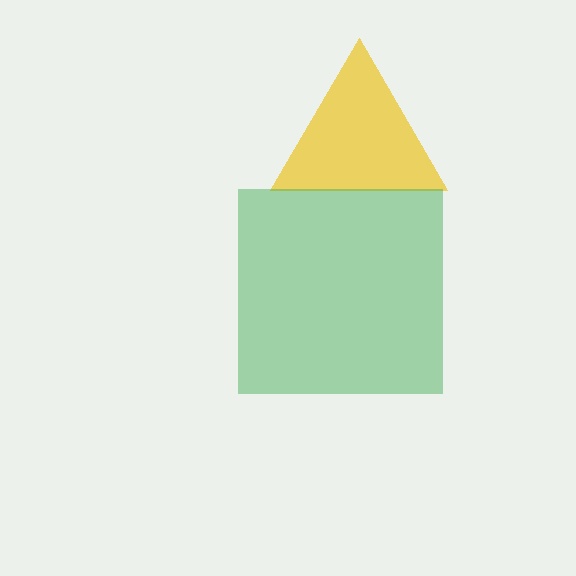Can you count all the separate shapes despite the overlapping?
Yes, there are 2 separate shapes.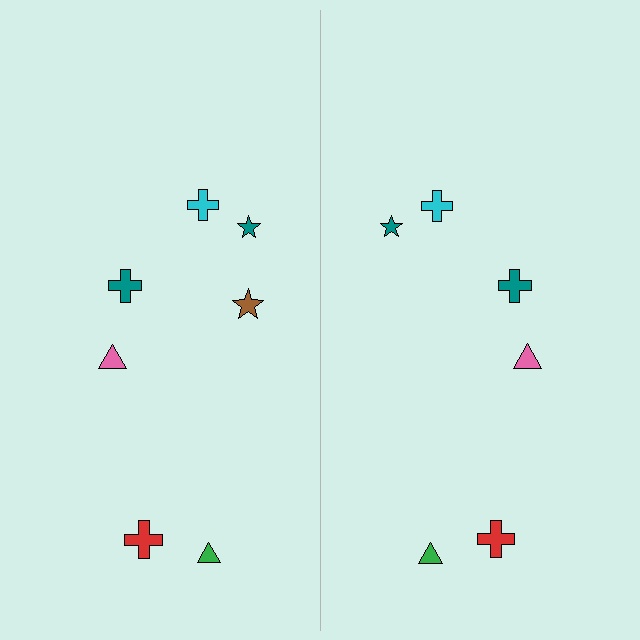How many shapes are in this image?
There are 13 shapes in this image.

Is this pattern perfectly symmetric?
No, the pattern is not perfectly symmetric. A brown star is missing from the right side.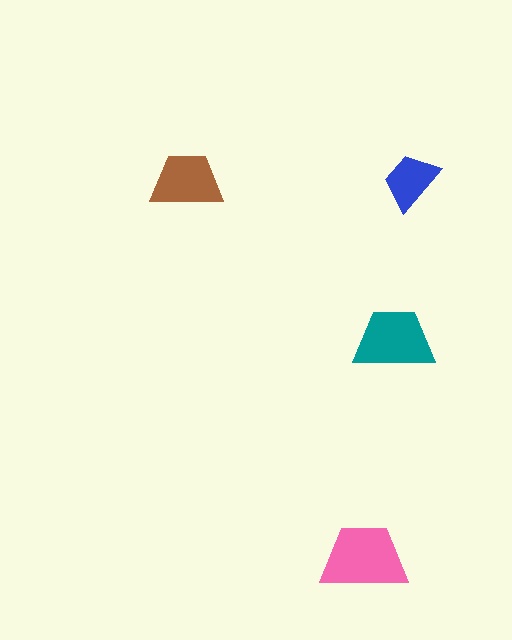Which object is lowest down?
The pink trapezoid is bottommost.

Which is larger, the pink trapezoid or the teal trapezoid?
The pink one.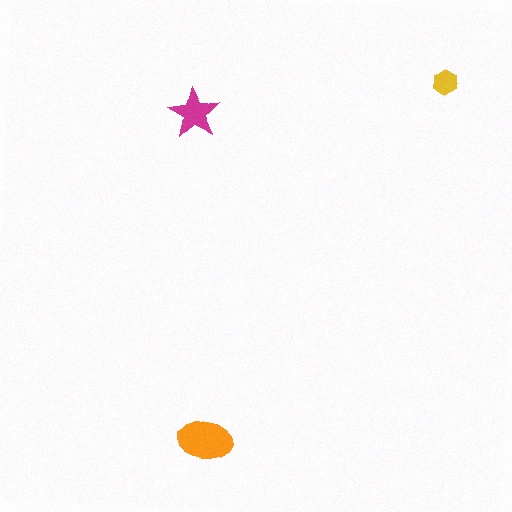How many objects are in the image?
There are 3 objects in the image.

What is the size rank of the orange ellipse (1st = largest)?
1st.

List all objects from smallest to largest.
The yellow hexagon, the magenta star, the orange ellipse.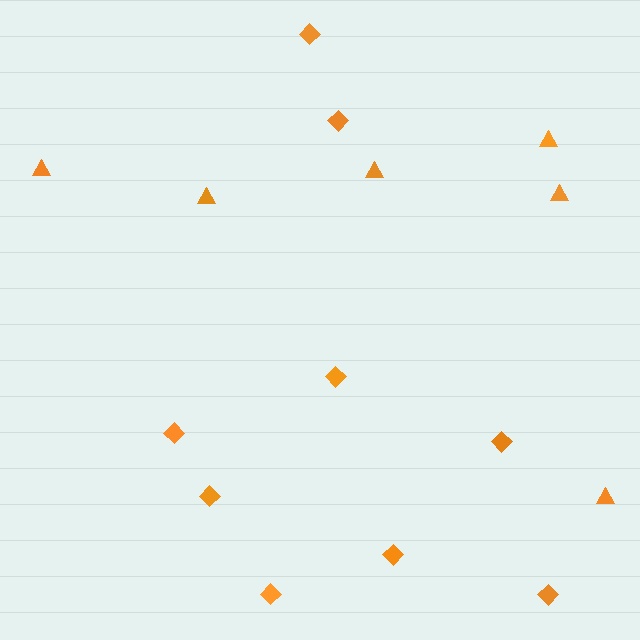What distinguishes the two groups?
There are 2 groups: one group of triangles (6) and one group of diamonds (9).